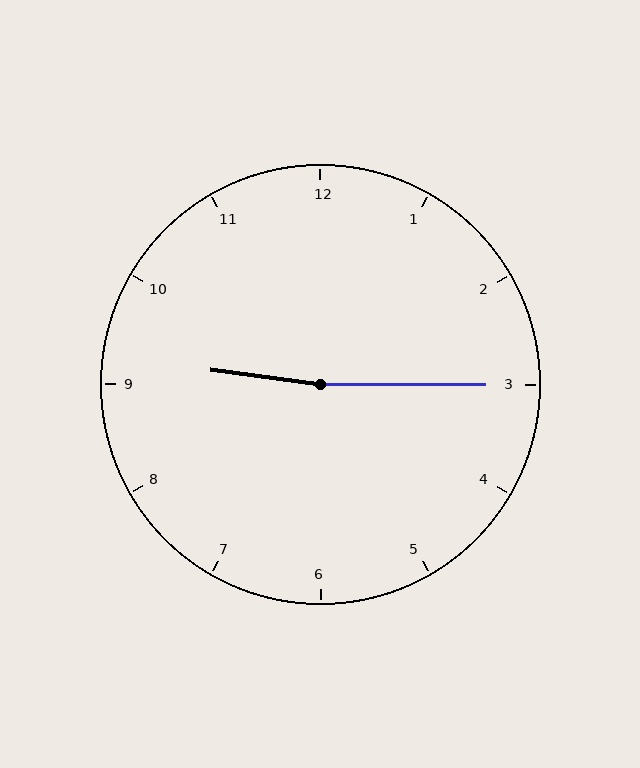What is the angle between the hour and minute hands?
Approximately 172 degrees.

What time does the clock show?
9:15.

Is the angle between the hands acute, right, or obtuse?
It is obtuse.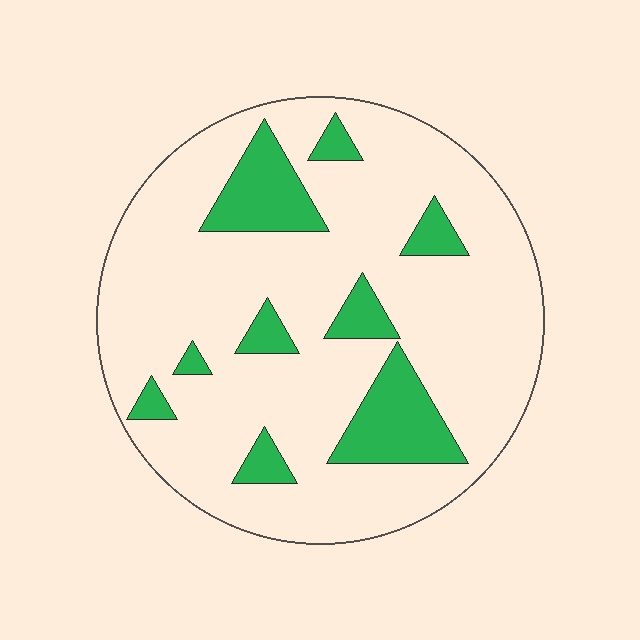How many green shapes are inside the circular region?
9.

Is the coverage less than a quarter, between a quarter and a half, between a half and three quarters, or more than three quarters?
Less than a quarter.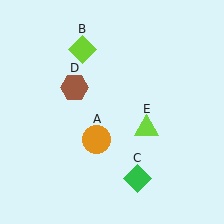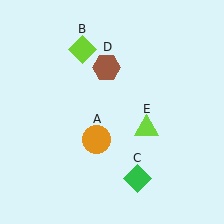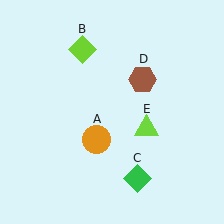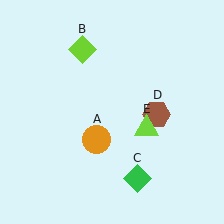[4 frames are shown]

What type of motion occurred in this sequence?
The brown hexagon (object D) rotated clockwise around the center of the scene.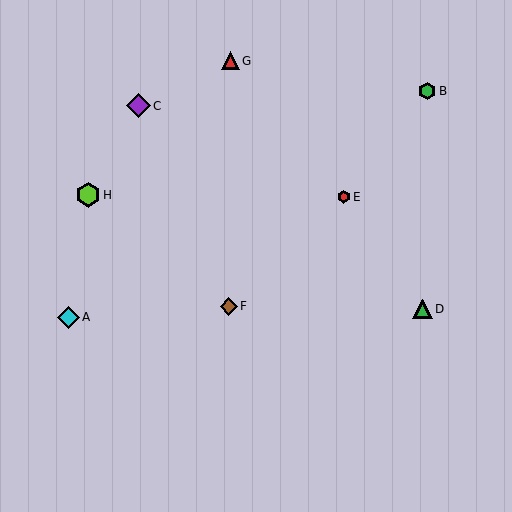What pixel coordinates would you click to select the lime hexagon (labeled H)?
Click at (88, 195) to select the lime hexagon H.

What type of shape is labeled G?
Shape G is a red triangle.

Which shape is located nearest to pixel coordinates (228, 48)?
The red triangle (labeled G) at (230, 61) is nearest to that location.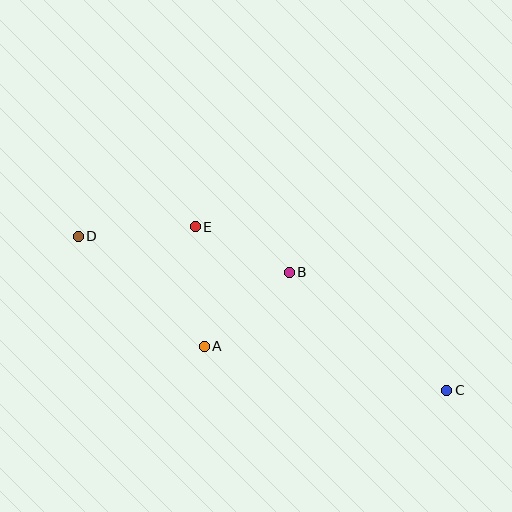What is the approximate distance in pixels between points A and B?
The distance between A and B is approximately 113 pixels.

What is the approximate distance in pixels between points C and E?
The distance between C and E is approximately 300 pixels.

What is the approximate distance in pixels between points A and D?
The distance between A and D is approximately 167 pixels.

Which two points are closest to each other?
Points B and E are closest to each other.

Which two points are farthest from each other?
Points C and D are farthest from each other.